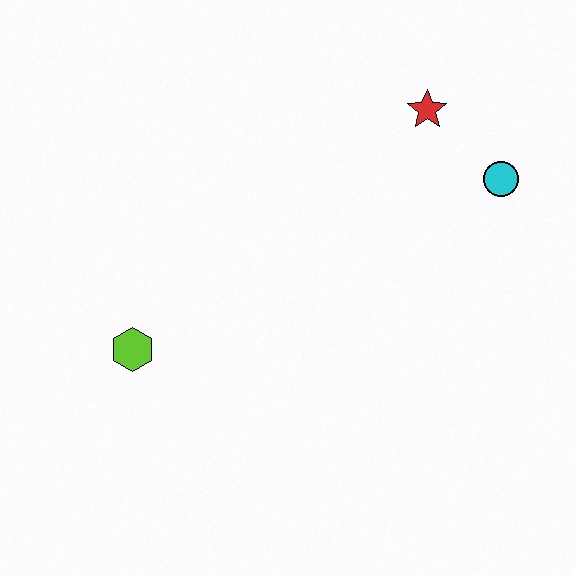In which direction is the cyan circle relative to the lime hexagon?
The cyan circle is to the right of the lime hexagon.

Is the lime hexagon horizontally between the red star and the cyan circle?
No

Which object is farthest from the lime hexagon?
The cyan circle is farthest from the lime hexagon.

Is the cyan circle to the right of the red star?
Yes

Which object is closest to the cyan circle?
The red star is closest to the cyan circle.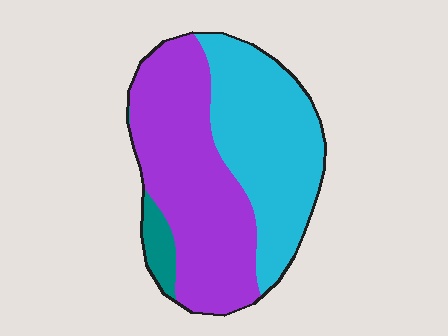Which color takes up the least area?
Teal, at roughly 5%.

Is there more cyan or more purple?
Purple.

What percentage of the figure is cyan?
Cyan covers 43% of the figure.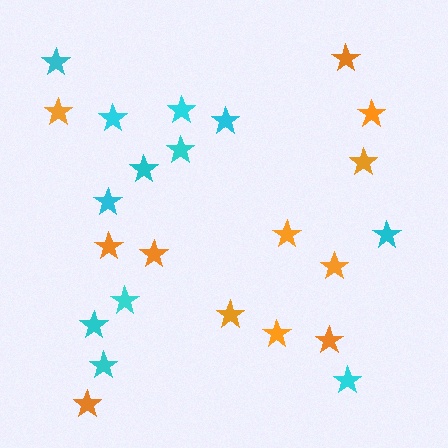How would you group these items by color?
There are 2 groups: one group of cyan stars (12) and one group of orange stars (12).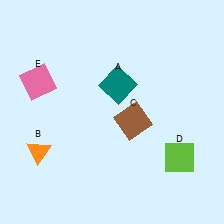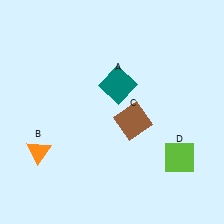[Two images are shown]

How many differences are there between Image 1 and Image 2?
There is 1 difference between the two images.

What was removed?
The pink square (E) was removed in Image 2.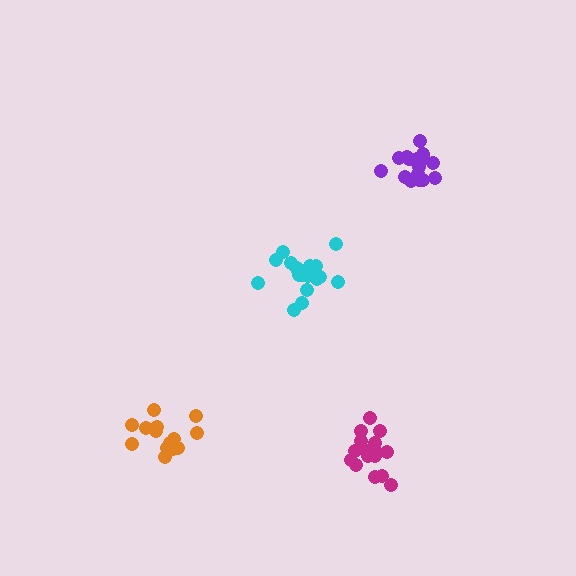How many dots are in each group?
Group 1: 17 dots, Group 2: 17 dots, Group 3: 16 dots, Group 4: 17 dots (67 total).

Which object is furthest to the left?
The orange cluster is leftmost.